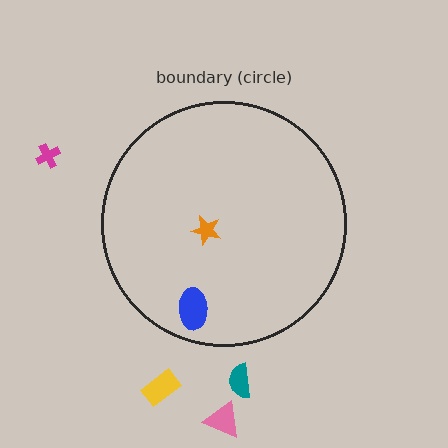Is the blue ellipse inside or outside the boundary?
Inside.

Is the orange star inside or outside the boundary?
Inside.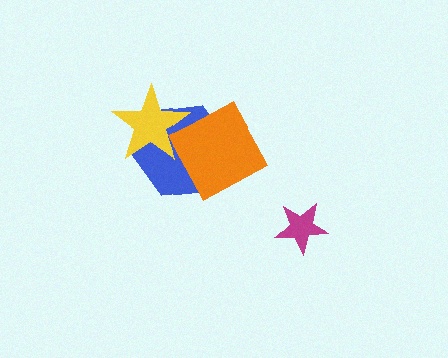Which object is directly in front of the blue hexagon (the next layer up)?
The yellow star is directly in front of the blue hexagon.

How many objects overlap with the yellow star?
1 object overlaps with the yellow star.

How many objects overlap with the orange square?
1 object overlaps with the orange square.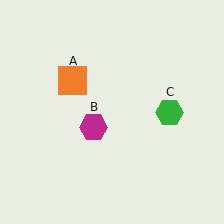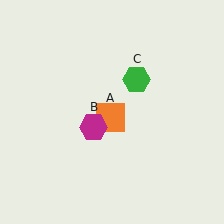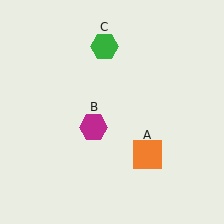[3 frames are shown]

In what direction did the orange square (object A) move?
The orange square (object A) moved down and to the right.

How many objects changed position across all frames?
2 objects changed position: orange square (object A), green hexagon (object C).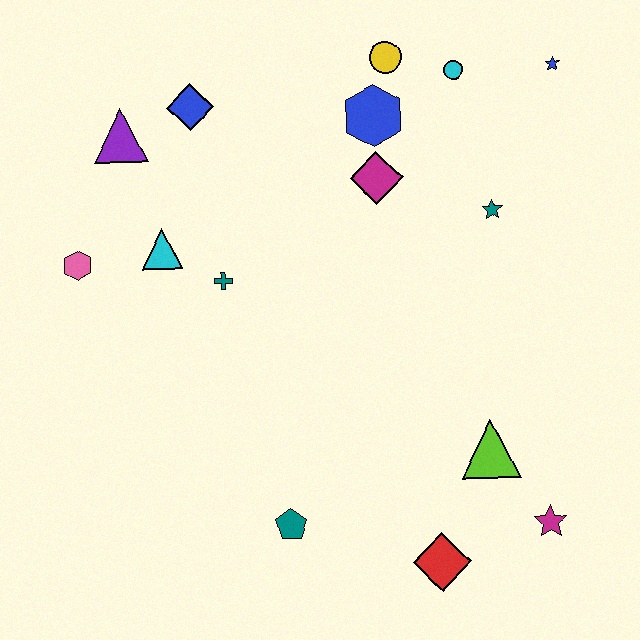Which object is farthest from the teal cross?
The magenta star is farthest from the teal cross.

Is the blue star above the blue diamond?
Yes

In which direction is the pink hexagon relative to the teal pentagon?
The pink hexagon is above the teal pentagon.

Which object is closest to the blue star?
The cyan circle is closest to the blue star.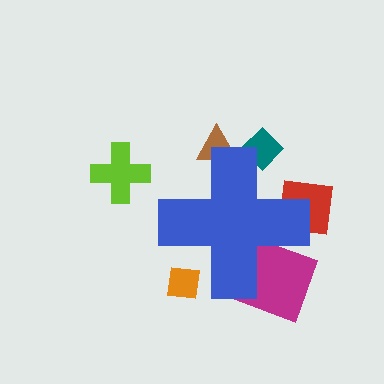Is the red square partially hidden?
Yes, the red square is partially hidden behind the blue cross.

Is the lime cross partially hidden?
No, the lime cross is fully visible.